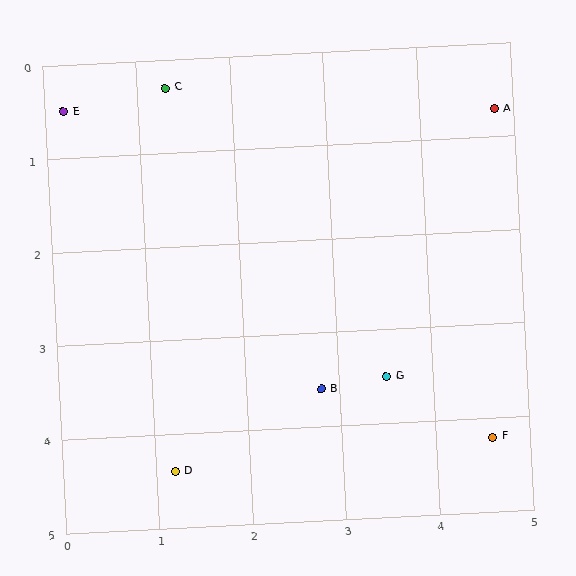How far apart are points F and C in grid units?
Points F and C are about 5.1 grid units apart.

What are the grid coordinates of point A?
Point A is at approximately (4.8, 0.7).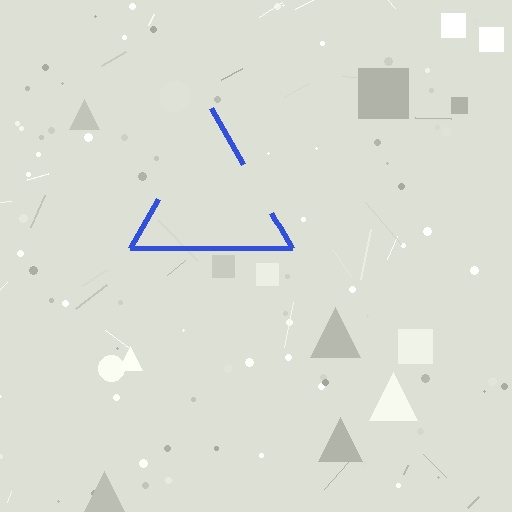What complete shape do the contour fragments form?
The contour fragments form a triangle.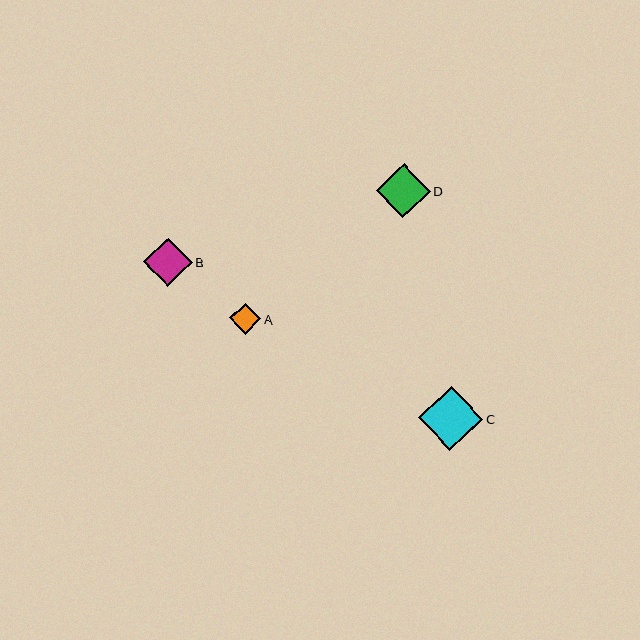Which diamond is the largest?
Diamond C is the largest with a size of approximately 64 pixels.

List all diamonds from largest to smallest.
From largest to smallest: C, D, B, A.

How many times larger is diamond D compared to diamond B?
Diamond D is approximately 1.1 times the size of diamond B.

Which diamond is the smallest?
Diamond A is the smallest with a size of approximately 31 pixels.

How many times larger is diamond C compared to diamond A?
Diamond C is approximately 2.1 times the size of diamond A.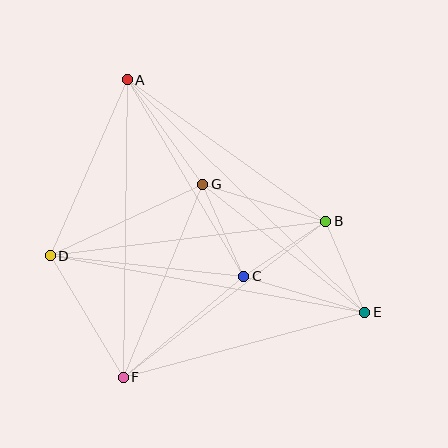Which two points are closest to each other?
Points B and C are closest to each other.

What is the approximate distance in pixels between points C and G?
The distance between C and G is approximately 101 pixels.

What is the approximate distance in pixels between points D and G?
The distance between D and G is approximately 169 pixels.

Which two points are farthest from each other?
Points A and E are farthest from each other.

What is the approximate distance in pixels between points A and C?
The distance between A and C is approximately 229 pixels.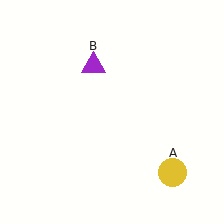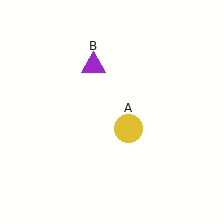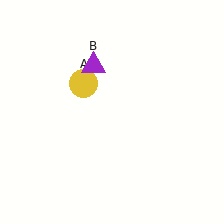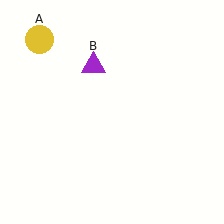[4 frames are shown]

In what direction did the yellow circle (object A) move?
The yellow circle (object A) moved up and to the left.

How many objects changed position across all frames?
1 object changed position: yellow circle (object A).